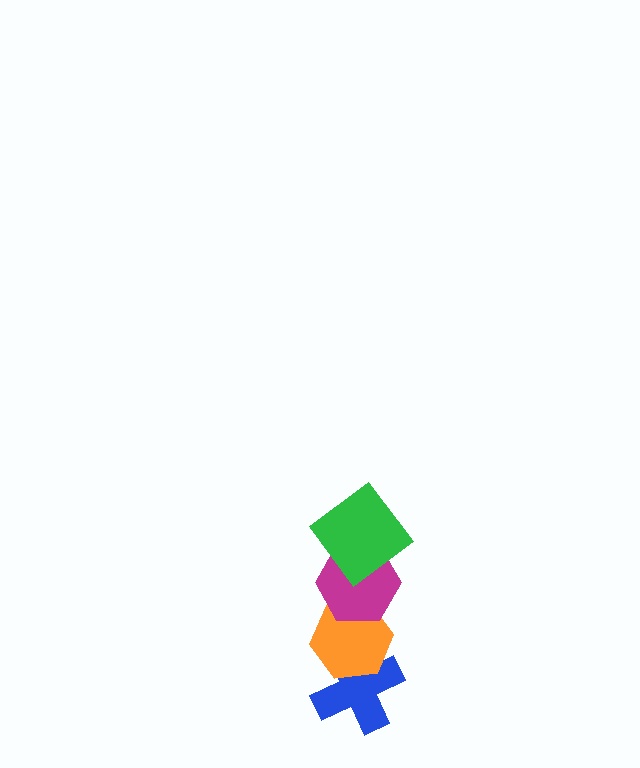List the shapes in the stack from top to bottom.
From top to bottom: the green diamond, the magenta hexagon, the orange hexagon, the blue cross.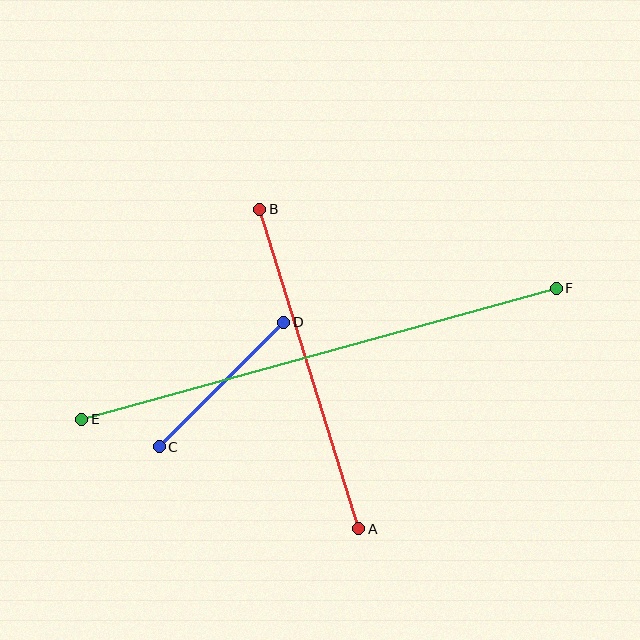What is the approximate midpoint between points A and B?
The midpoint is at approximately (309, 369) pixels.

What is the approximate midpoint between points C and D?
The midpoint is at approximately (221, 384) pixels.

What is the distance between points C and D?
The distance is approximately 176 pixels.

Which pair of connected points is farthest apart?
Points E and F are farthest apart.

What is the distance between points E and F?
The distance is approximately 492 pixels.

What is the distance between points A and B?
The distance is approximately 334 pixels.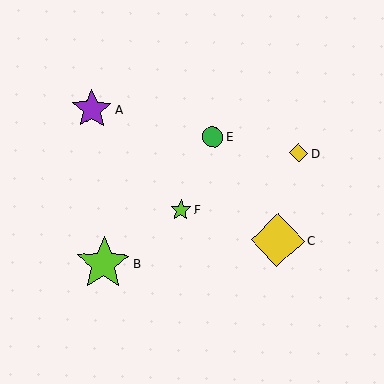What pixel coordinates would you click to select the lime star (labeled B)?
Click at (103, 263) to select the lime star B.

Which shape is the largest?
The lime star (labeled B) is the largest.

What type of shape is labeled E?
Shape E is a green circle.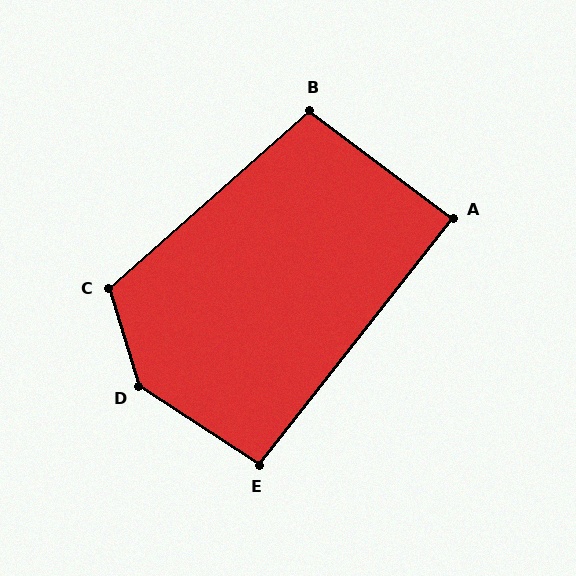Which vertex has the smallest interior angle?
A, at approximately 89 degrees.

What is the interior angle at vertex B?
Approximately 101 degrees (obtuse).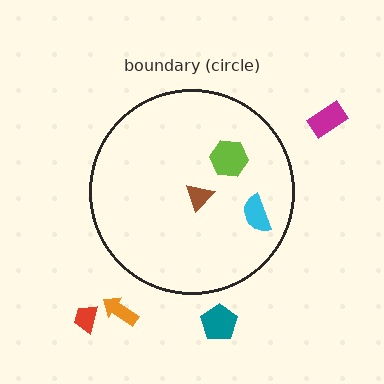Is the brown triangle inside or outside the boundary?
Inside.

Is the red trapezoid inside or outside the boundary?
Outside.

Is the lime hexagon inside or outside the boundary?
Inside.